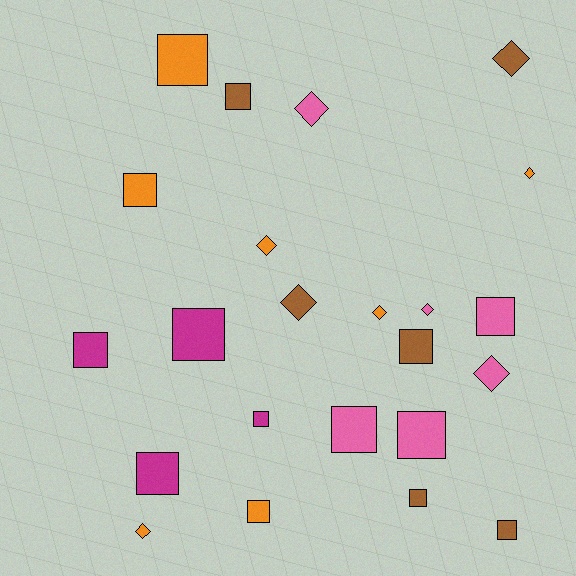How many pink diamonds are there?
There are 3 pink diamonds.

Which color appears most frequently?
Orange, with 7 objects.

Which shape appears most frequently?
Square, with 14 objects.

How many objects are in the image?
There are 23 objects.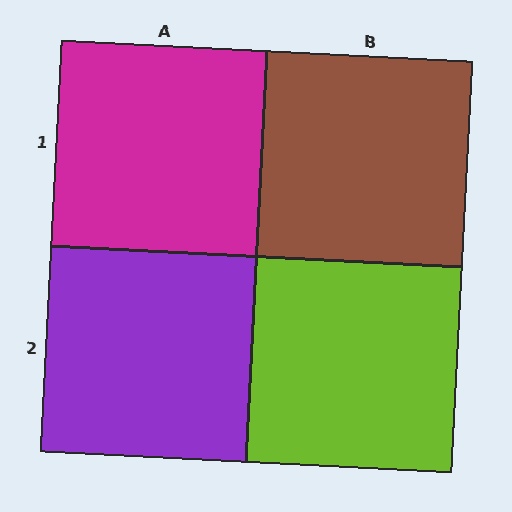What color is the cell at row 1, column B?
Brown.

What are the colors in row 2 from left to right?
Purple, lime.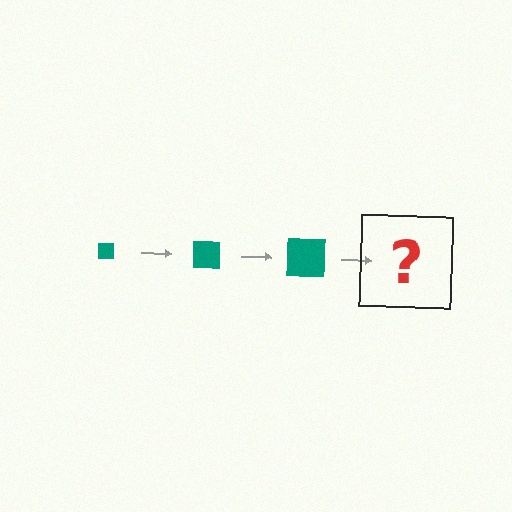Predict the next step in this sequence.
The next step is a teal square, larger than the previous one.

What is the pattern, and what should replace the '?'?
The pattern is that the square gets progressively larger each step. The '?' should be a teal square, larger than the previous one.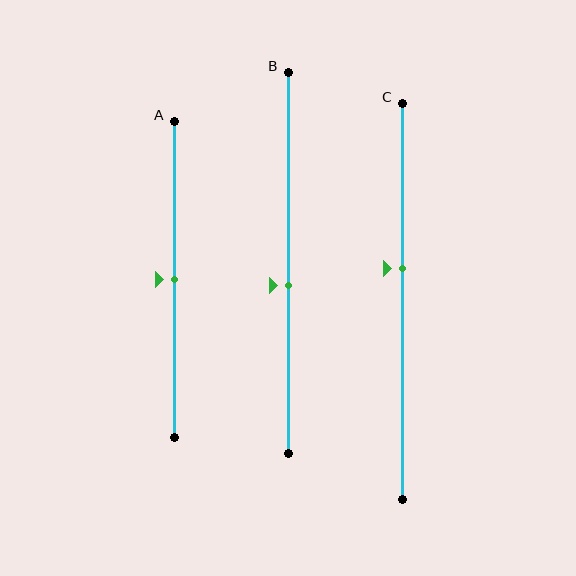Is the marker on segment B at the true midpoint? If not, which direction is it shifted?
No, the marker on segment B is shifted downward by about 6% of the segment length.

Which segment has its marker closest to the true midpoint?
Segment A has its marker closest to the true midpoint.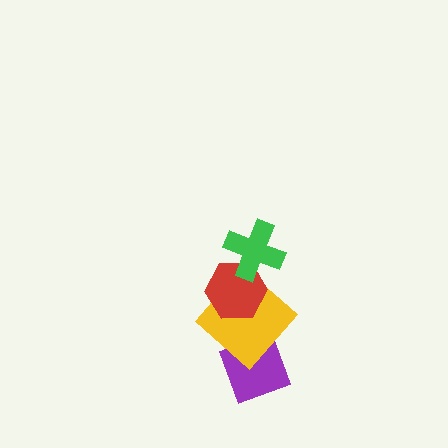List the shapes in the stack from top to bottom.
From top to bottom: the green cross, the red hexagon, the yellow diamond, the purple diamond.